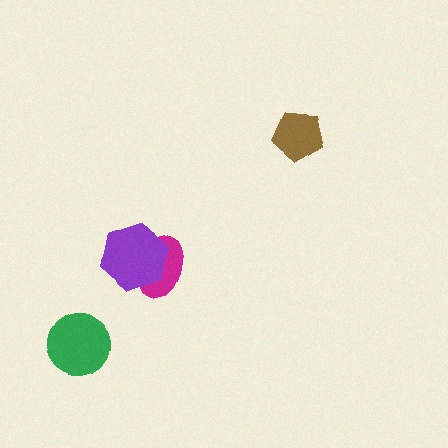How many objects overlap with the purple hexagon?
1 object overlaps with the purple hexagon.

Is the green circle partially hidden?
No, no other shape covers it.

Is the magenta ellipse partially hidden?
Yes, it is partially covered by another shape.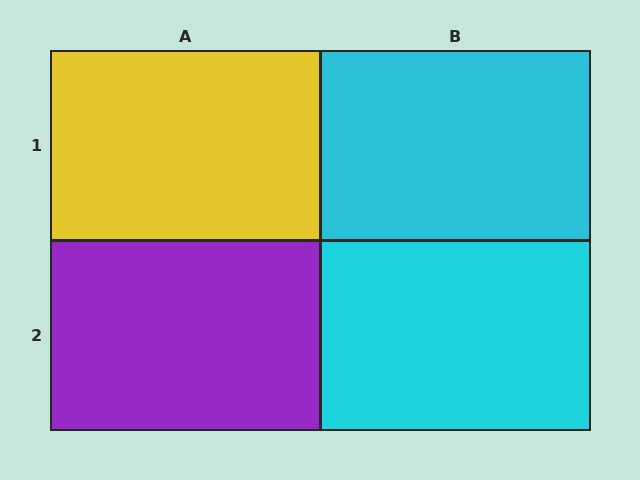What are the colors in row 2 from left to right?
Purple, cyan.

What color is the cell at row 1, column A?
Yellow.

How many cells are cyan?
2 cells are cyan.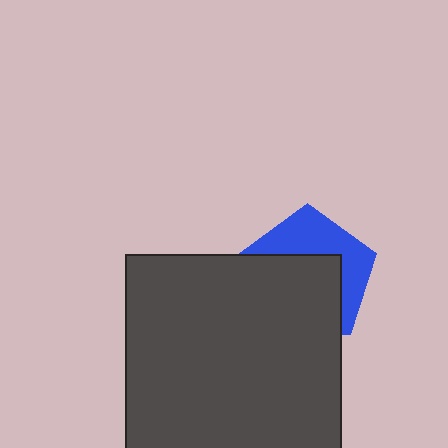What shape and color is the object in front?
The object in front is a dark gray rectangle.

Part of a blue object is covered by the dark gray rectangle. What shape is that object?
It is a pentagon.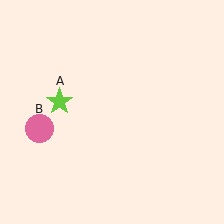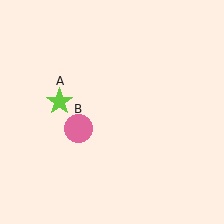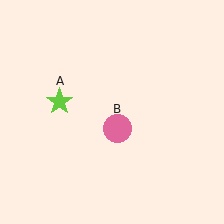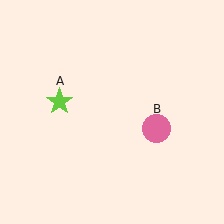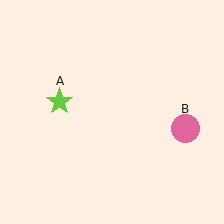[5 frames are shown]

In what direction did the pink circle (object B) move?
The pink circle (object B) moved right.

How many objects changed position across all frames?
1 object changed position: pink circle (object B).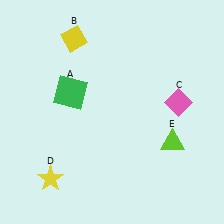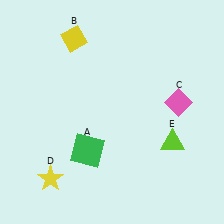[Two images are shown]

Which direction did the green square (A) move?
The green square (A) moved down.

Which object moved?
The green square (A) moved down.